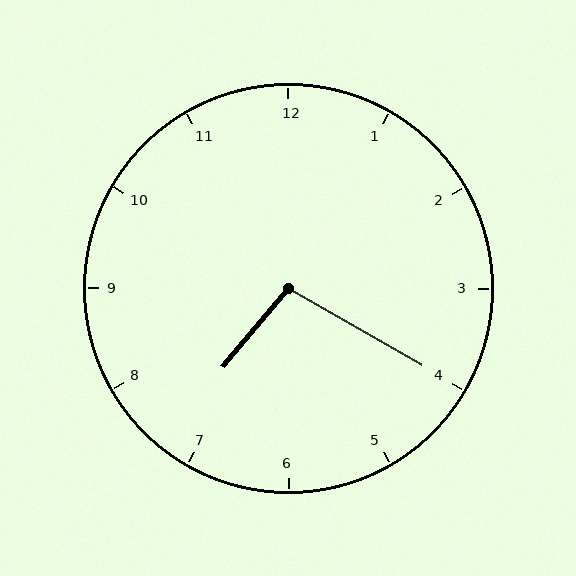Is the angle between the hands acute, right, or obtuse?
It is obtuse.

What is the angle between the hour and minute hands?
Approximately 100 degrees.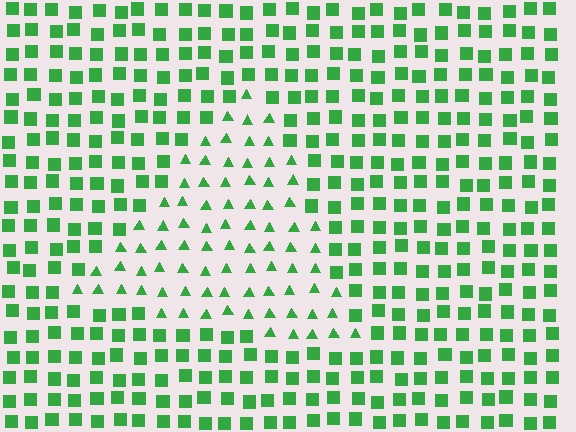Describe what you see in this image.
The image is filled with small green elements arranged in a uniform grid. A triangle-shaped region contains triangles, while the surrounding area contains squares. The boundary is defined purely by the change in element shape.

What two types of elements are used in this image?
The image uses triangles inside the triangle region and squares outside it.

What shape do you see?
I see a triangle.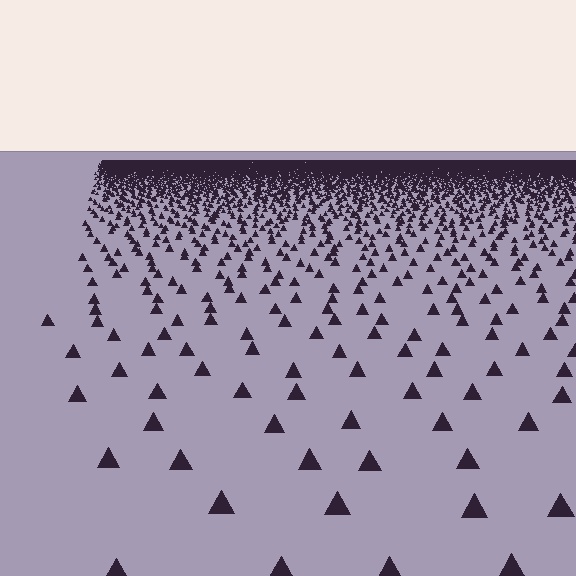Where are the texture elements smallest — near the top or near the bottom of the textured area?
Near the top.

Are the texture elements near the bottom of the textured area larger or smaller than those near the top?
Larger. Near the bottom, elements are closer to the viewer and appear at a bigger on-screen size.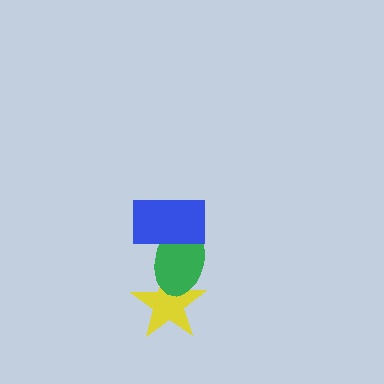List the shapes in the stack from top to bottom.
From top to bottom: the blue rectangle, the green ellipse, the yellow star.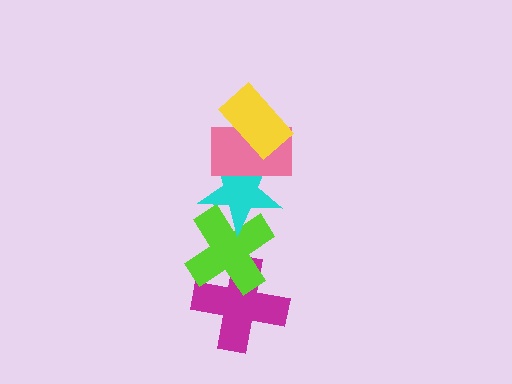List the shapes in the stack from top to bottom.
From top to bottom: the yellow rectangle, the pink rectangle, the cyan star, the lime cross, the magenta cross.